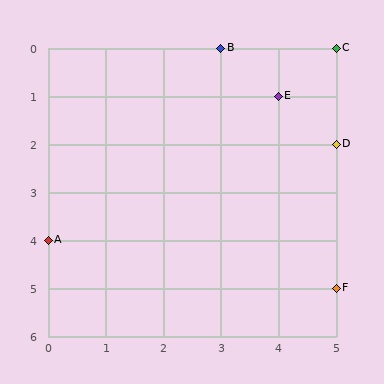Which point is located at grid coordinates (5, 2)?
Point D is at (5, 2).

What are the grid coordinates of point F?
Point F is at grid coordinates (5, 5).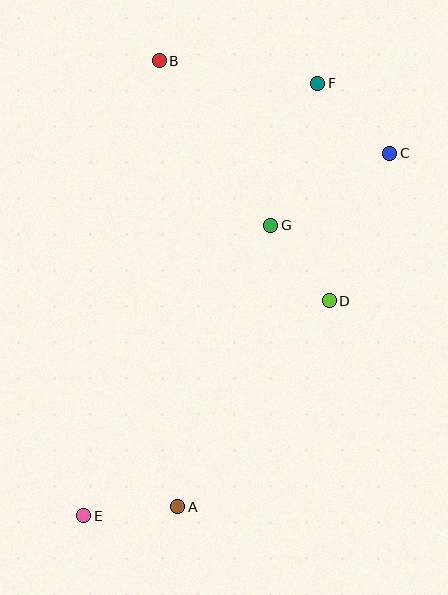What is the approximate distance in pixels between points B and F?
The distance between B and F is approximately 160 pixels.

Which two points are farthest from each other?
Points E and F are farthest from each other.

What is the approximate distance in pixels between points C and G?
The distance between C and G is approximately 139 pixels.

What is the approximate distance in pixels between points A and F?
The distance between A and F is approximately 446 pixels.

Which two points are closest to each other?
Points A and E are closest to each other.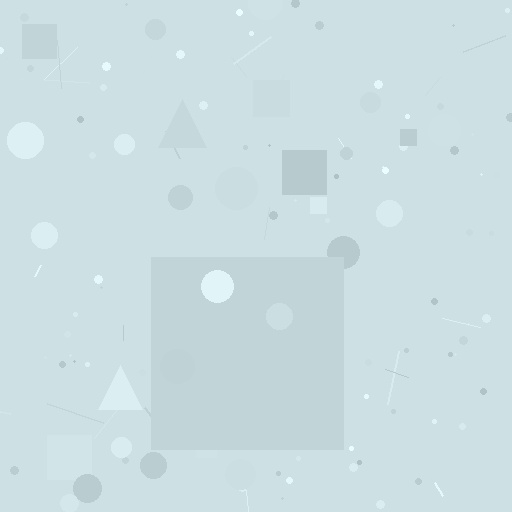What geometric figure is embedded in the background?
A square is embedded in the background.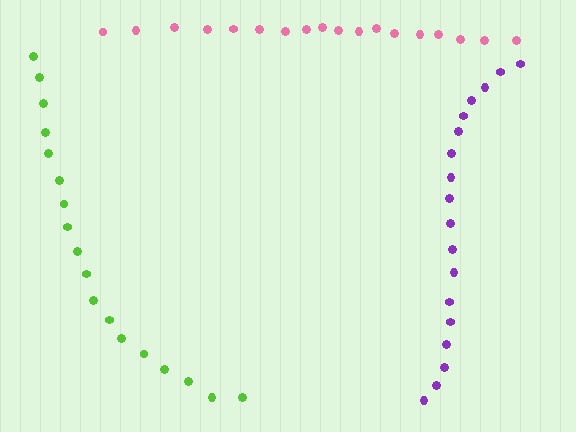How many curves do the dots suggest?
There are 3 distinct paths.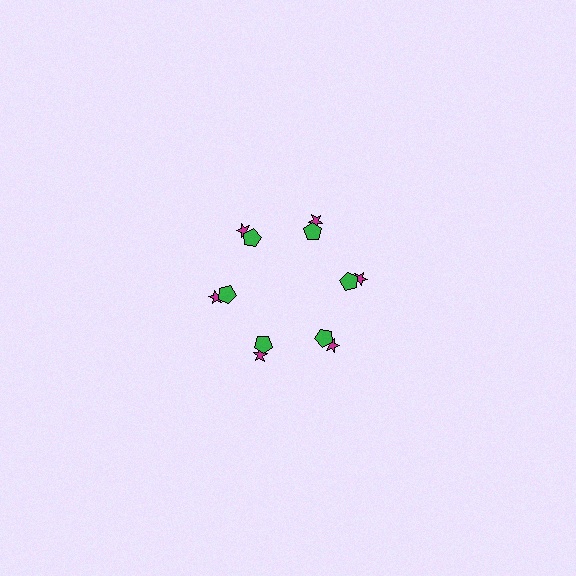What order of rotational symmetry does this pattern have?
This pattern has 6-fold rotational symmetry.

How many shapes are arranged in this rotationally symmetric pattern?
There are 12 shapes, arranged in 6 groups of 2.